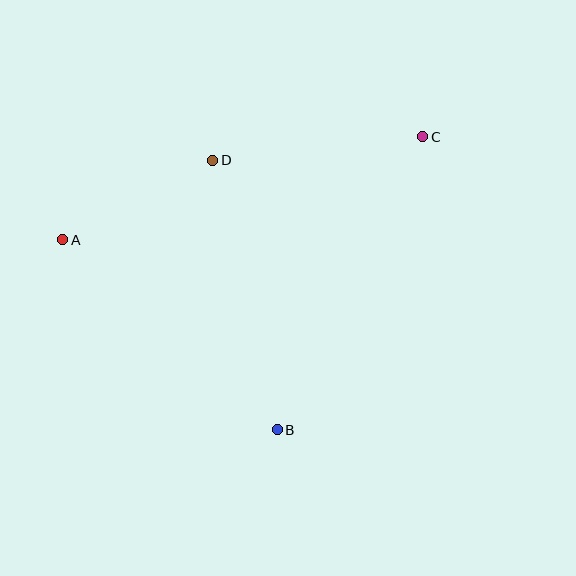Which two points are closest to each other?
Points A and D are closest to each other.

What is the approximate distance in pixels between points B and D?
The distance between B and D is approximately 277 pixels.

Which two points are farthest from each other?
Points A and C are farthest from each other.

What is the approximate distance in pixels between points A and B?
The distance between A and B is approximately 286 pixels.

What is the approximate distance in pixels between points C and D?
The distance between C and D is approximately 211 pixels.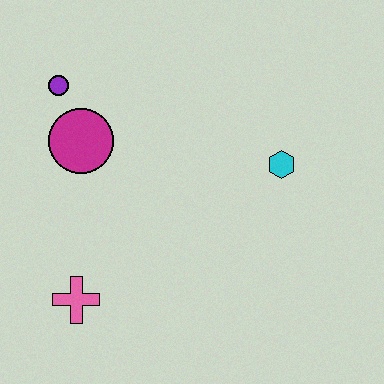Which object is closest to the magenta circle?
The purple circle is closest to the magenta circle.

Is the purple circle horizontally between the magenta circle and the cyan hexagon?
No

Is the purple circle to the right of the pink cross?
No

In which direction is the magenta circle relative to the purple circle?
The magenta circle is below the purple circle.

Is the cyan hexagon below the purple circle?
Yes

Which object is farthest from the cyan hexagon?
The pink cross is farthest from the cyan hexagon.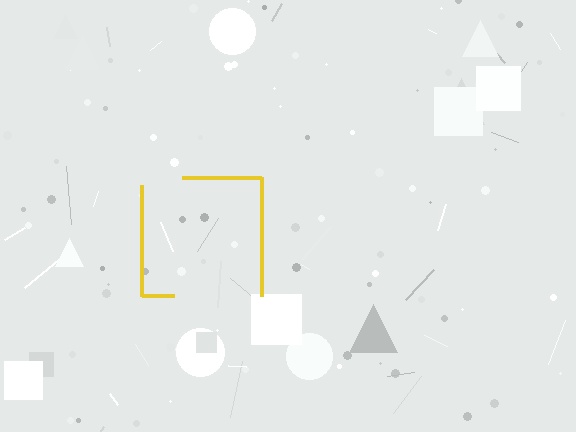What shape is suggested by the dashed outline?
The dashed outline suggests a square.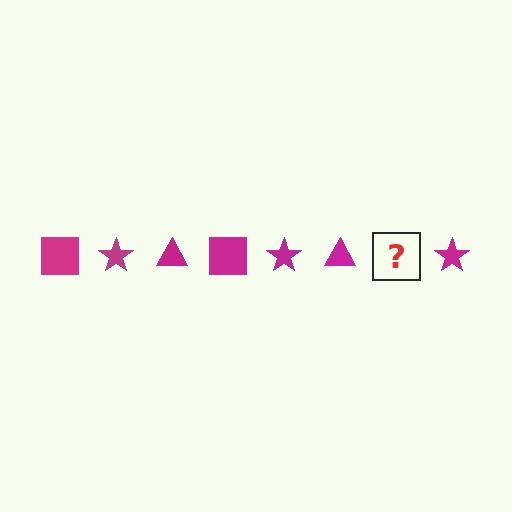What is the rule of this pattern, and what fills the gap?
The rule is that the pattern cycles through square, star, triangle shapes in magenta. The gap should be filled with a magenta square.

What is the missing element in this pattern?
The missing element is a magenta square.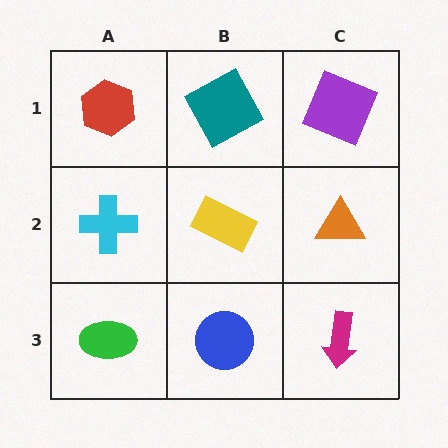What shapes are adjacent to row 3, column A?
A cyan cross (row 2, column A), a blue circle (row 3, column B).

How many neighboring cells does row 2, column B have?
4.